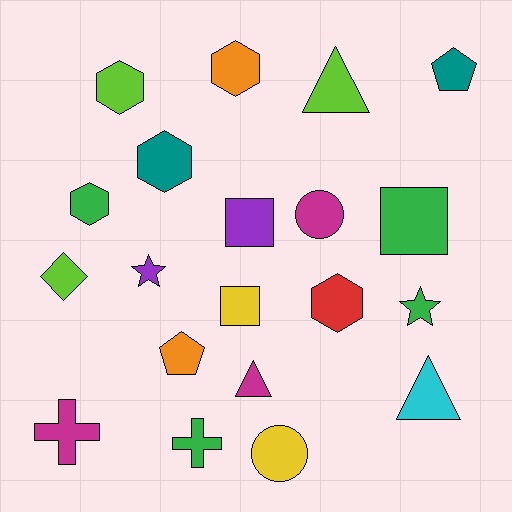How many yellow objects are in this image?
There are 2 yellow objects.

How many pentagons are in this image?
There are 2 pentagons.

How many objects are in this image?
There are 20 objects.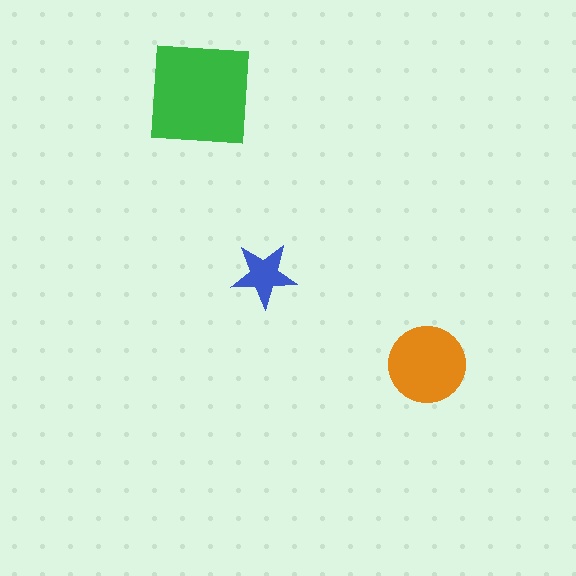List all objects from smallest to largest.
The blue star, the orange circle, the green square.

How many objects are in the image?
There are 3 objects in the image.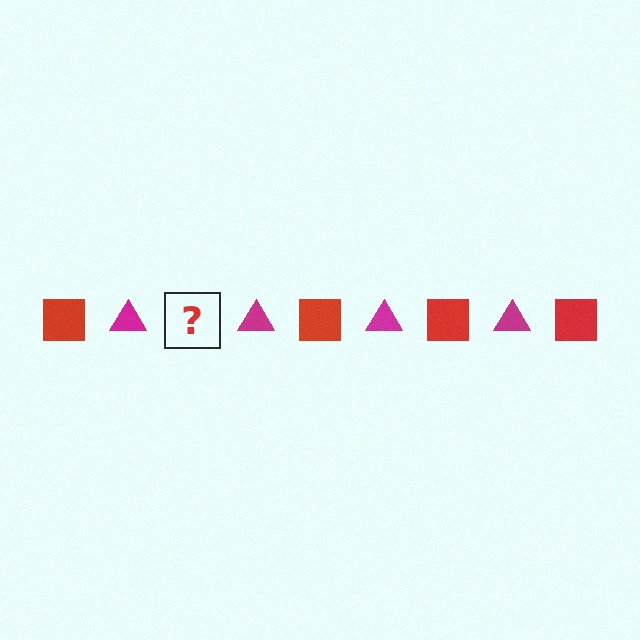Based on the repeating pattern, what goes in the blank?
The blank should be a red square.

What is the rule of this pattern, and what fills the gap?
The rule is that the pattern alternates between red square and magenta triangle. The gap should be filled with a red square.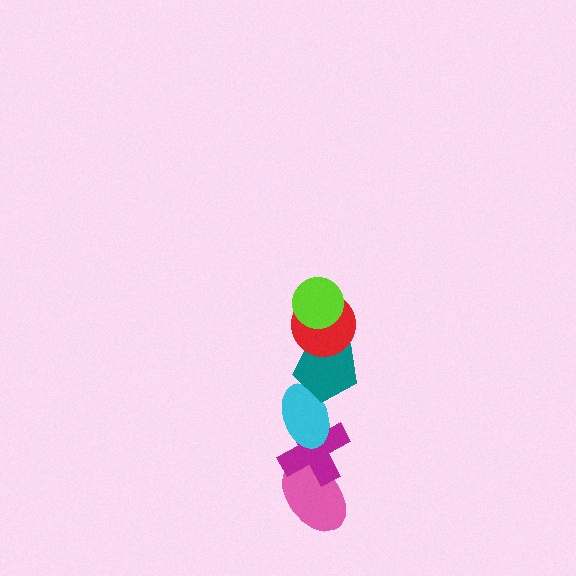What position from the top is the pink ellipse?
The pink ellipse is 6th from the top.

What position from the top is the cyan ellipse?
The cyan ellipse is 4th from the top.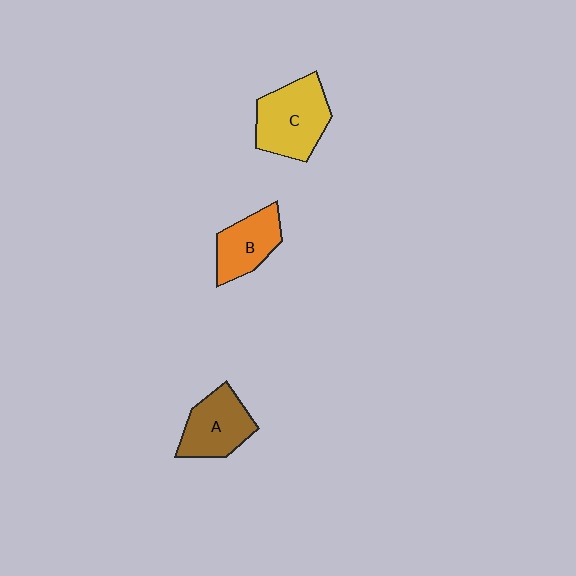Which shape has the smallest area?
Shape B (orange).